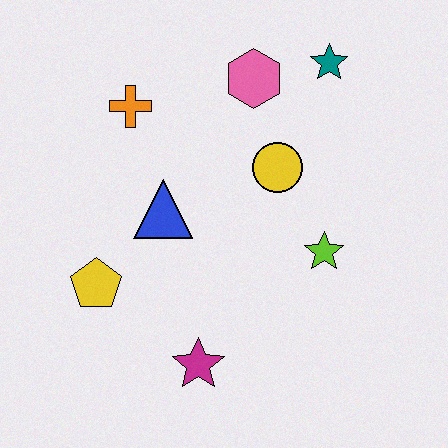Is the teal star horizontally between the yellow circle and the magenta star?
No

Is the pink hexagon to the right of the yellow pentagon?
Yes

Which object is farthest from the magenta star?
The teal star is farthest from the magenta star.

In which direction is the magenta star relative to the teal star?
The magenta star is below the teal star.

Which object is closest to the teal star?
The pink hexagon is closest to the teal star.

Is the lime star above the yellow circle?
No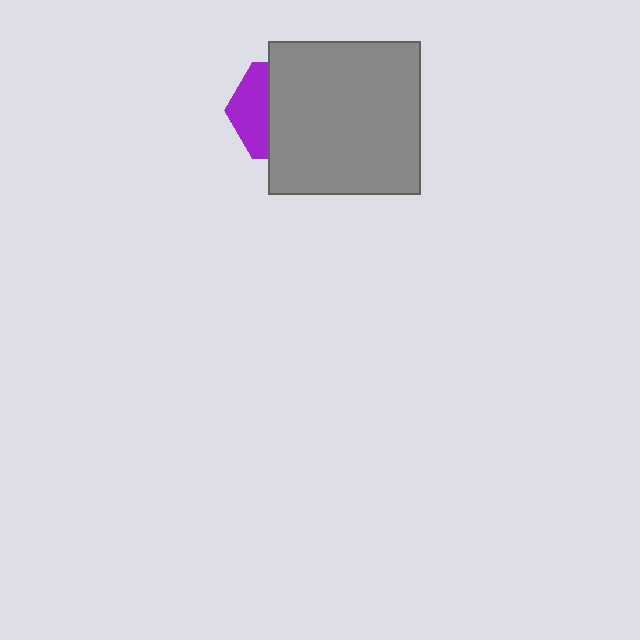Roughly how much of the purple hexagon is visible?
A small part of it is visible (roughly 35%).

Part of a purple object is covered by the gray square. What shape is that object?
It is a hexagon.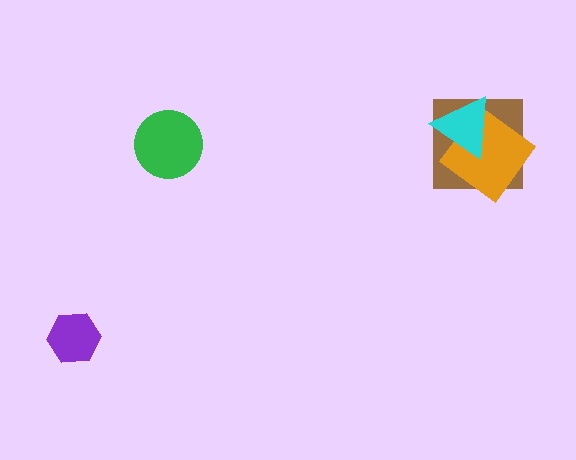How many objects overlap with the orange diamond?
2 objects overlap with the orange diamond.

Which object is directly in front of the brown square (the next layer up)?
The orange diamond is directly in front of the brown square.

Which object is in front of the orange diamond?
The cyan triangle is in front of the orange diamond.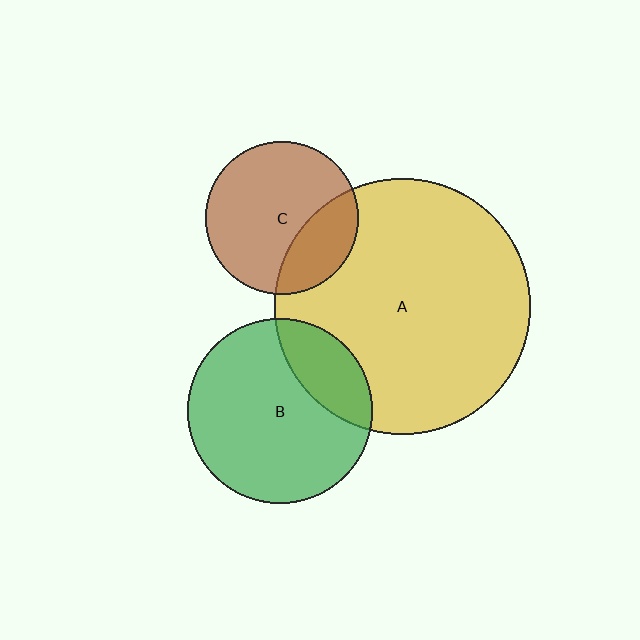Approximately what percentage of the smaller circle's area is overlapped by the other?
Approximately 30%.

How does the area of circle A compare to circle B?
Approximately 1.9 times.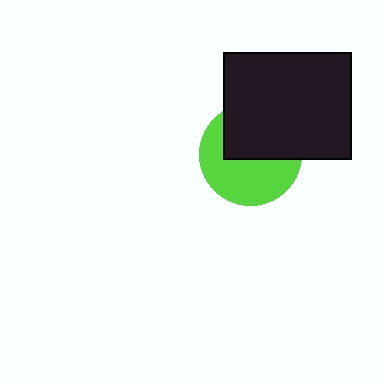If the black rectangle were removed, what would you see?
You would see the complete lime circle.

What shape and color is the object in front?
The object in front is a black rectangle.